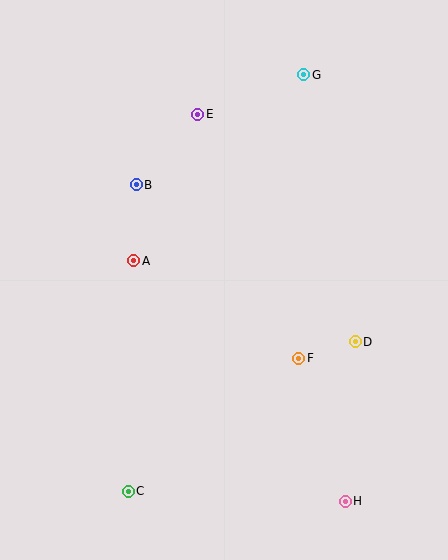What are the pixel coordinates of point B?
Point B is at (136, 185).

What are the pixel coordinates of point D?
Point D is at (355, 342).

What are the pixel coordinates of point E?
Point E is at (198, 114).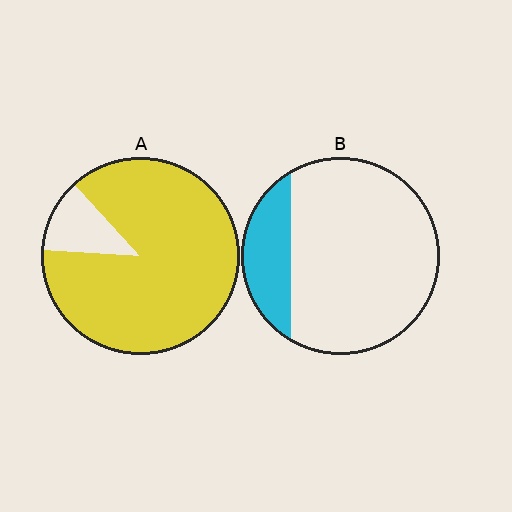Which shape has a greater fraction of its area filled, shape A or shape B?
Shape A.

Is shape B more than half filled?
No.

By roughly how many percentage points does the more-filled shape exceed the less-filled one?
By roughly 70 percentage points (A over B).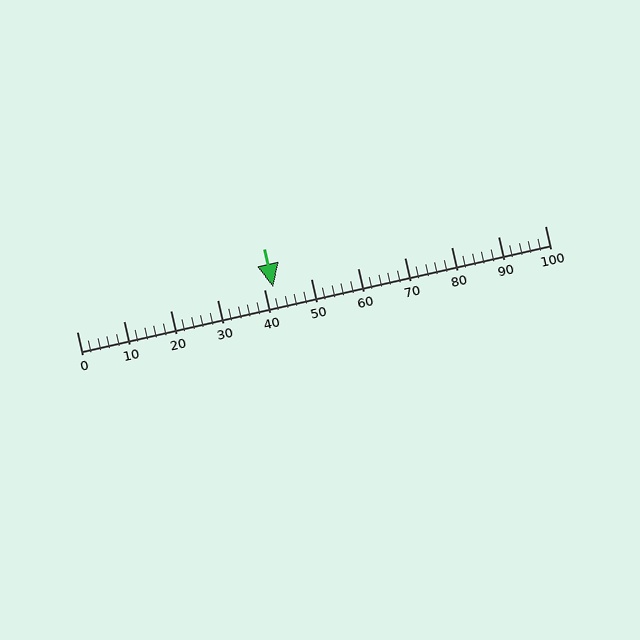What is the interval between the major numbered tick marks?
The major tick marks are spaced 10 units apart.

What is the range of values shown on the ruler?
The ruler shows values from 0 to 100.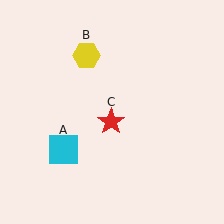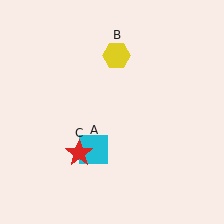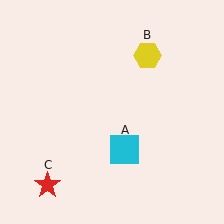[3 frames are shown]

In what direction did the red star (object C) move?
The red star (object C) moved down and to the left.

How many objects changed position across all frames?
3 objects changed position: cyan square (object A), yellow hexagon (object B), red star (object C).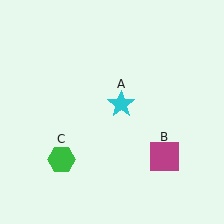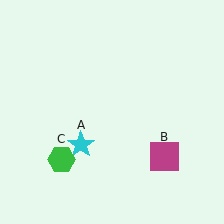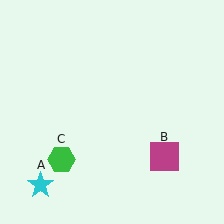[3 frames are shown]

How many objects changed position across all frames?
1 object changed position: cyan star (object A).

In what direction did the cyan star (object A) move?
The cyan star (object A) moved down and to the left.